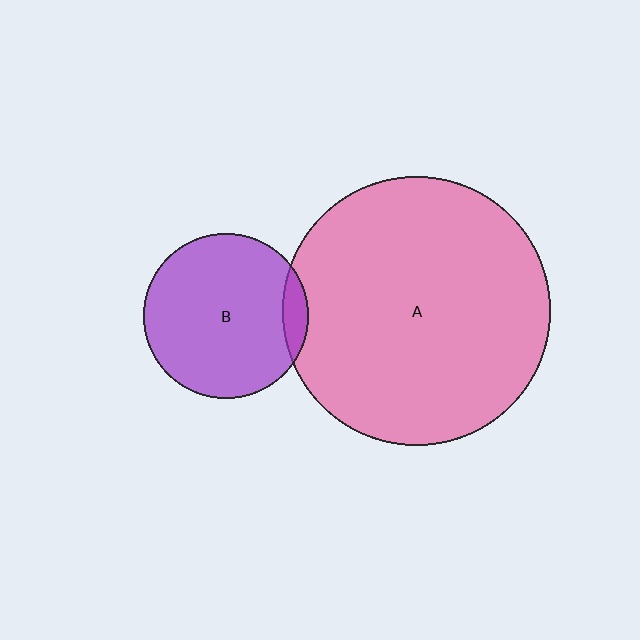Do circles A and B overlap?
Yes.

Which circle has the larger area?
Circle A (pink).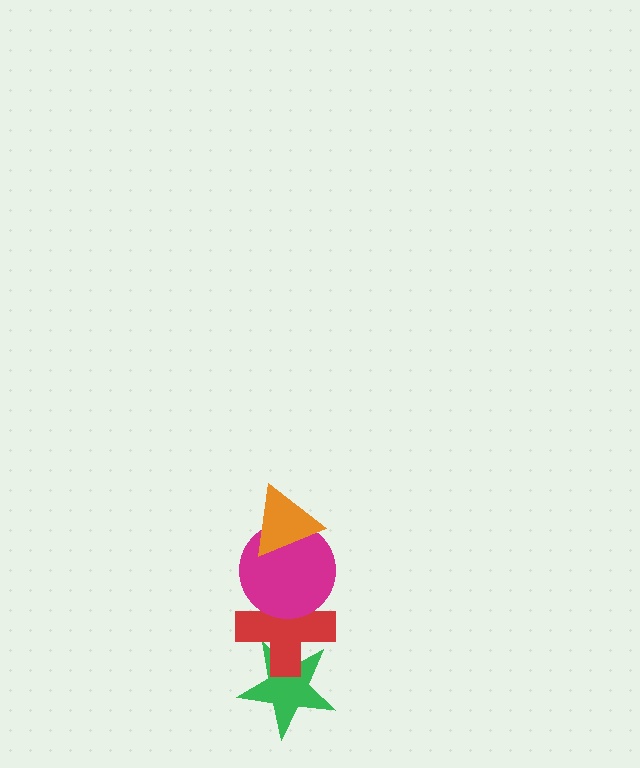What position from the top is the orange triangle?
The orange triangle is 1st from the top.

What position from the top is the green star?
The green star is 4th from the top.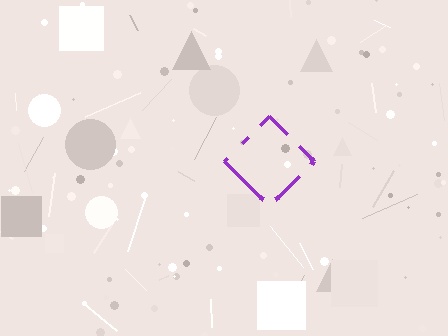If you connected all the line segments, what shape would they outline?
They would outline a diamond.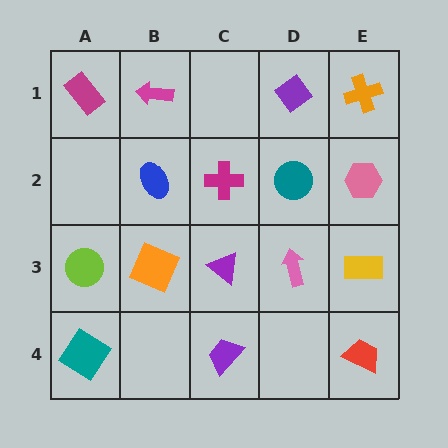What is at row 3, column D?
A pink arrow.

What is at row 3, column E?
A yellow rectangle.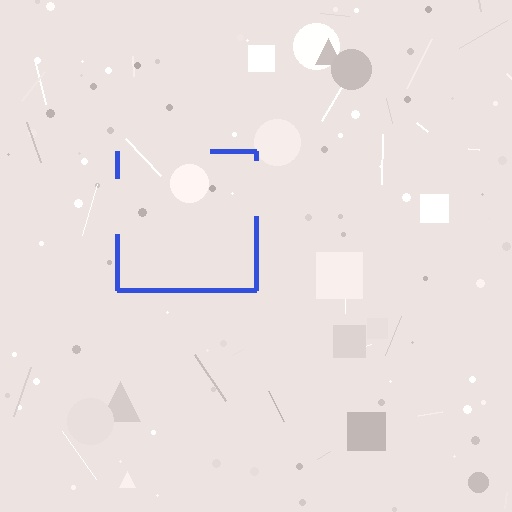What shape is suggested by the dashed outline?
The dashed outline suggests a square.